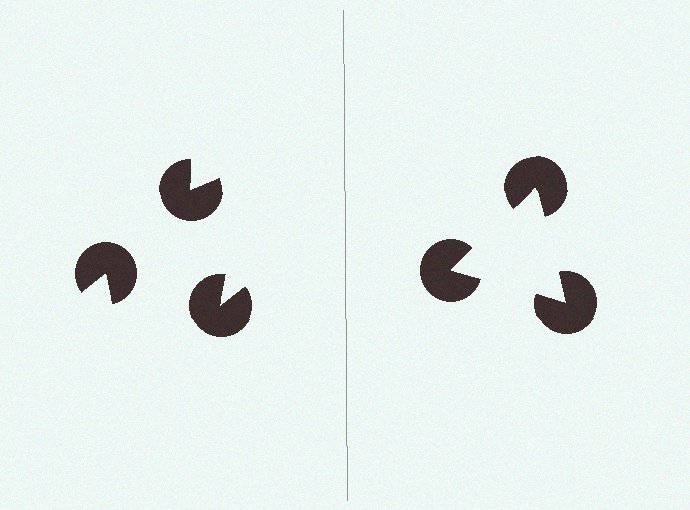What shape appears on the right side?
An illusory triangle.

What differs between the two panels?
The pac-man discs are positioned identically on both sides; only the wedge orientations differ. On the right they align to a triangle; on the left they are misaligned.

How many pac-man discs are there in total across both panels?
6 — 3 on each side.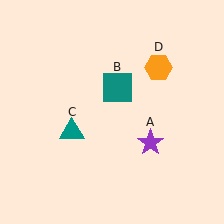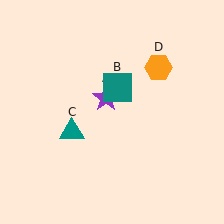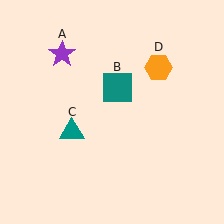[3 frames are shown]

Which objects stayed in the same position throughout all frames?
Teal square (object B) and teal triangle (object C) and orange hexagon (object D) remained stationary.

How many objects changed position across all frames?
1 object changed position: purple star (object A).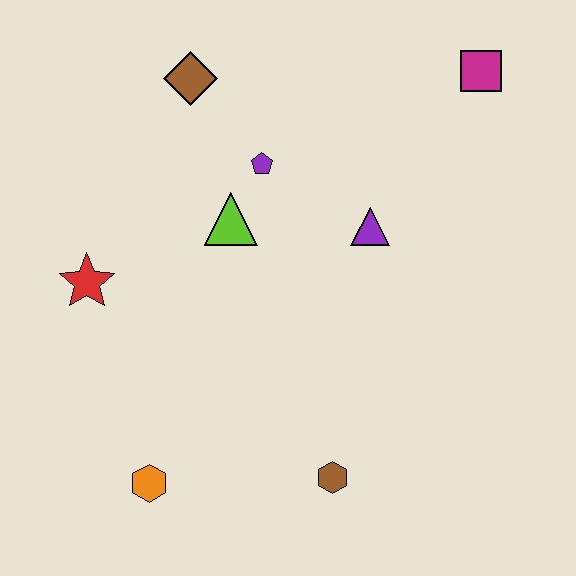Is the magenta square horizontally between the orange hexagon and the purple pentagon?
No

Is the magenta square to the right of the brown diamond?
Yes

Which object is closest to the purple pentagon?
The lime triangle is closest to the purple pentagon.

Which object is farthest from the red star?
The magenta square is farthest from the red star.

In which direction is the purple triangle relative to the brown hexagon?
The purple triangle is above the brown hexagon.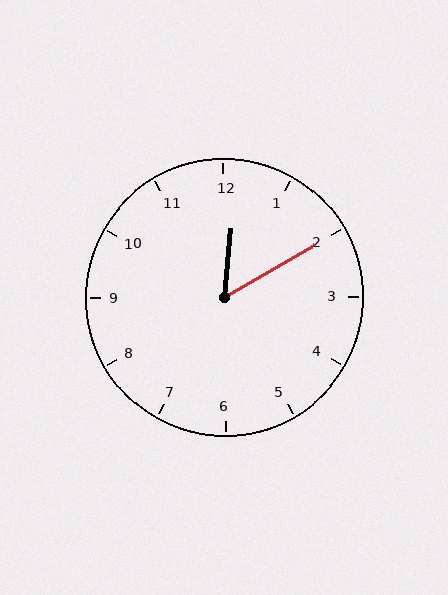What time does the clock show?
12:10.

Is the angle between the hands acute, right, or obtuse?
It is acute.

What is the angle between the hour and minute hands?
Approximately 55 degrees.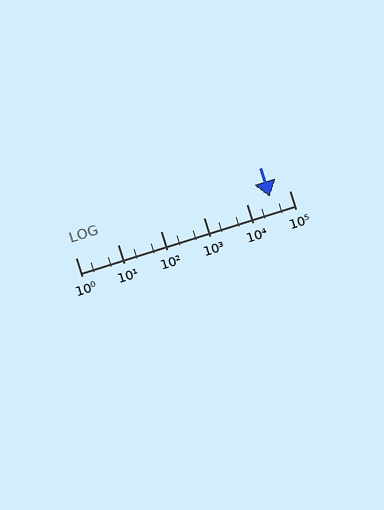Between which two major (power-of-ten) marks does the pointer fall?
The pointer is between 10000 and 100000.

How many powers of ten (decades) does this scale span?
The scale spans 5 decades, from 1 to 100000.